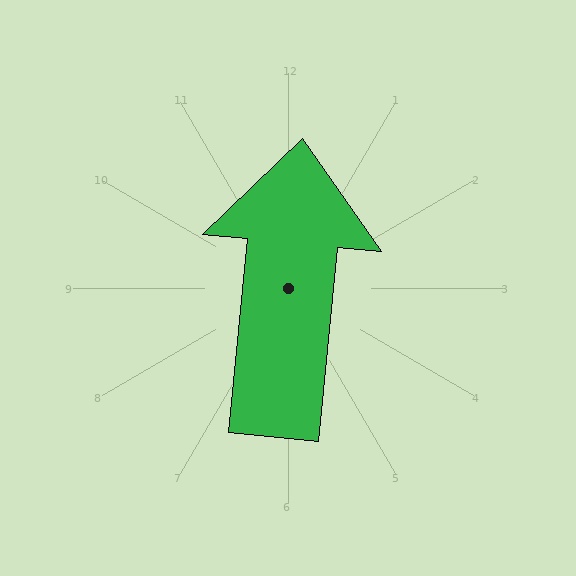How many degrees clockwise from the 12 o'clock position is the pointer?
Approximately 6 degrees.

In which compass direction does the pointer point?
North.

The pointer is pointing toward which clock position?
Roughly 12 o'clock.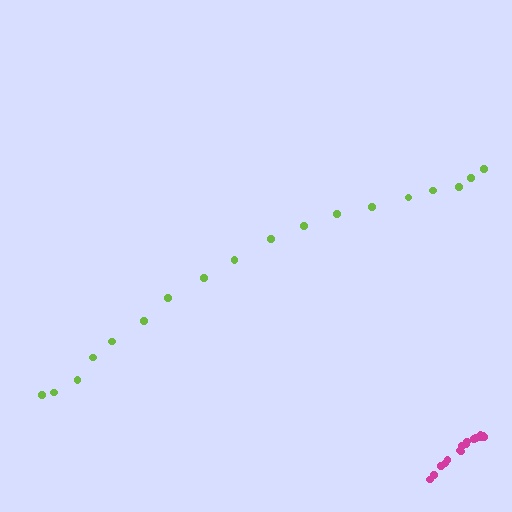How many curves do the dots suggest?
There are 2 distinct paths.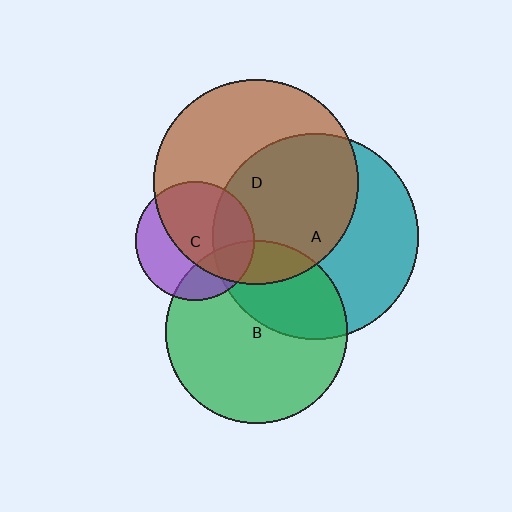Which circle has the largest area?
Circle A (teal).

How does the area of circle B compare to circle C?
Approximately 2.4 times.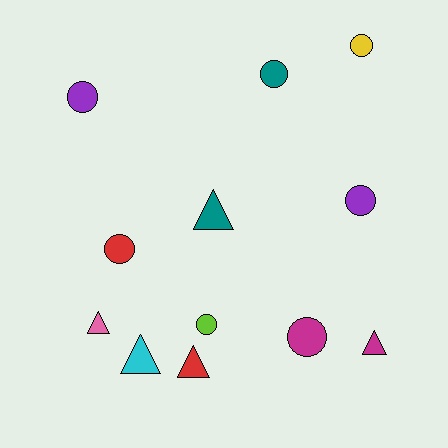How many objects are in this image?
There are 12 objects.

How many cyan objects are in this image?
There is 1 cyan object.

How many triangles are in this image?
There are 5 triangles.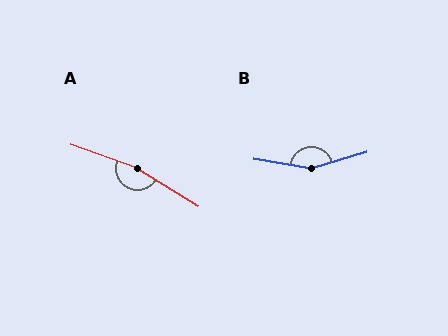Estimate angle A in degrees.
Approximately 168 degrees.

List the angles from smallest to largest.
B (154°), A (168°).